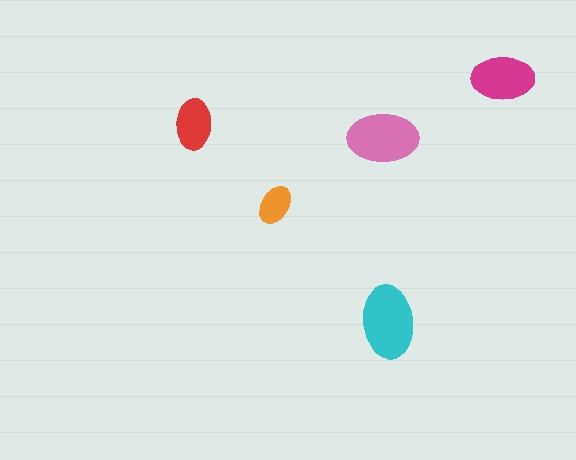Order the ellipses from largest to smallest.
the cyan one, the pink one, the magenta one, the red one, the orange one.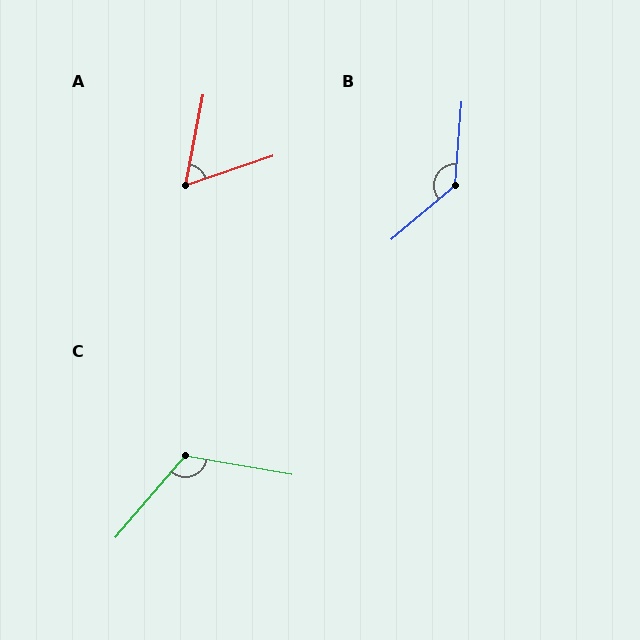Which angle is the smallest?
A, at approximately 60 degrees.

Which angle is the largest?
B, at approximately 135 degrees.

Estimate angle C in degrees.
Approximately 121 degrees.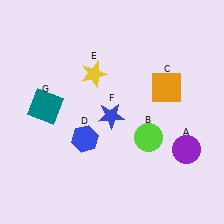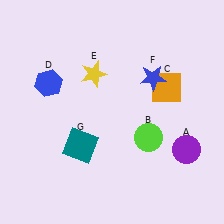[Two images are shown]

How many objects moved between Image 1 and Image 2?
3 objects moved between the two images.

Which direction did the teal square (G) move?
The teal square (G) moved down.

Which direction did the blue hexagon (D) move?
The blue hexagon (D) moved up.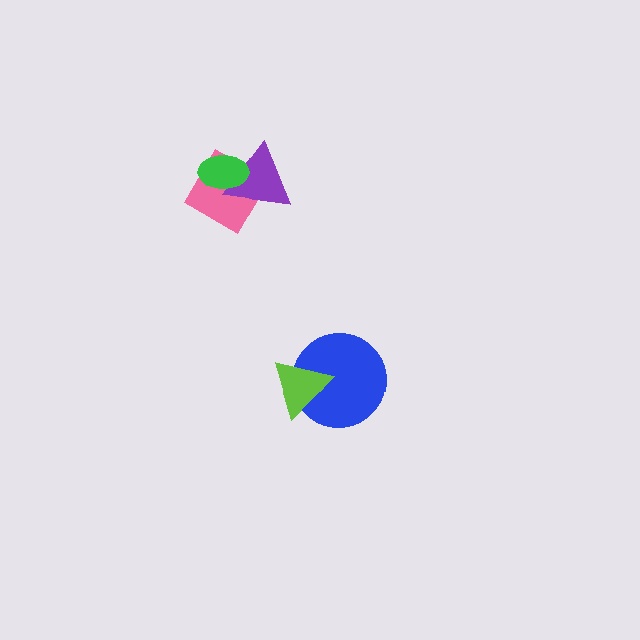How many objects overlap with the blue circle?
1 object overlaps with the blue circle.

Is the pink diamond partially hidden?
Yes, it is partially covered by another shape.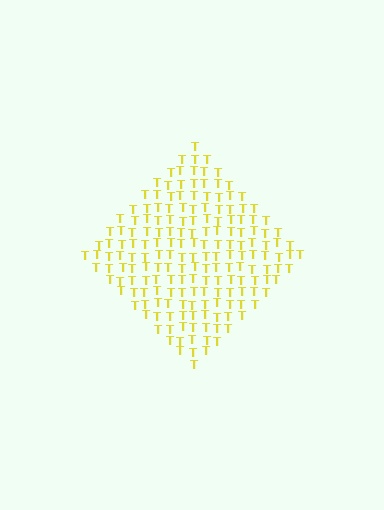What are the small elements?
The small elements are letter T's.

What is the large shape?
The large shape is a diamond.